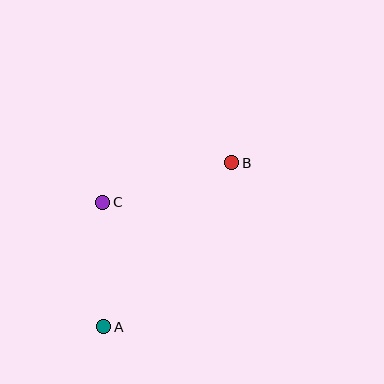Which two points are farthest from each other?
Points A and B are farthest from each other.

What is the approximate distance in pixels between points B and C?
The distance between B and C is approximately 135 pixels.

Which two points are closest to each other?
Points A and C are closest to each other.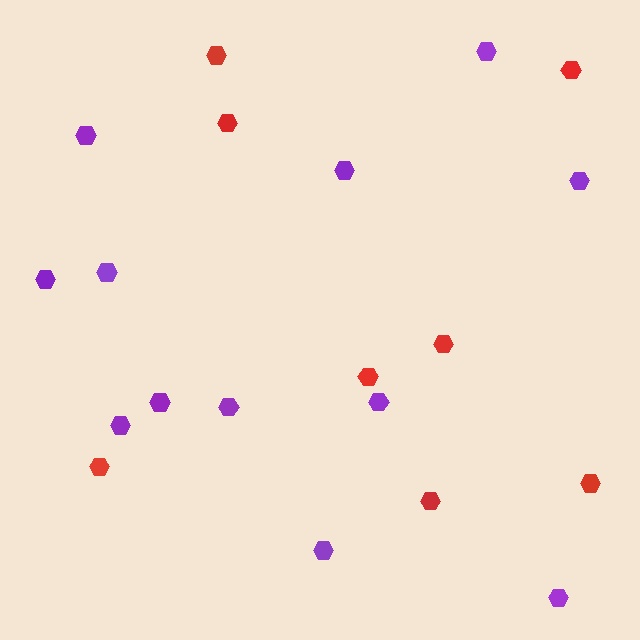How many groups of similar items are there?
There are 2 groups: one group of red hexagons (8) and one group of purple hexagons (12).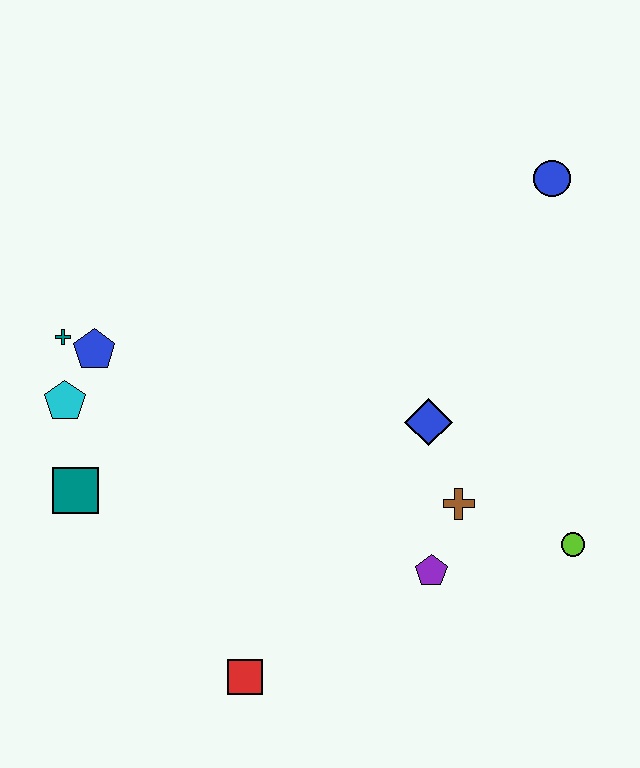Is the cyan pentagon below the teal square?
No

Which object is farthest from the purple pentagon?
The teal cross is farthest from the purple pentagon.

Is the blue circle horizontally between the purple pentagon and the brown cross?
No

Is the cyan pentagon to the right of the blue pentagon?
No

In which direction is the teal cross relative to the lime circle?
The teal cross is to the left of the lime circle.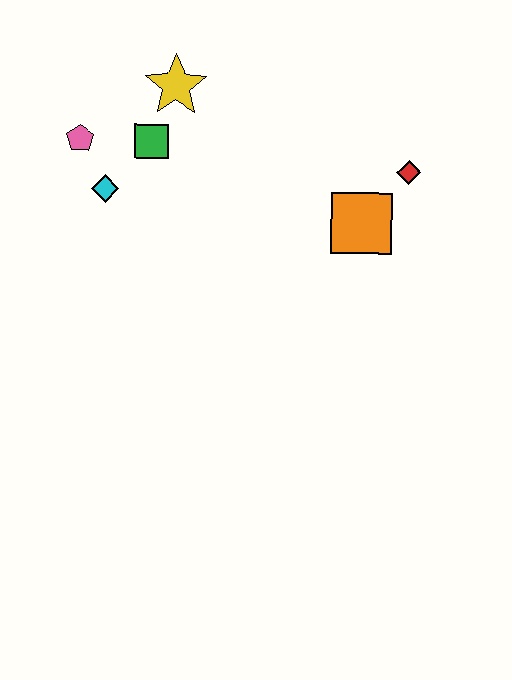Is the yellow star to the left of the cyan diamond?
No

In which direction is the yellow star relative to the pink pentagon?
The yellow star is to the right of the pink pentagon.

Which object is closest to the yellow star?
The green square is closest to the yellow star.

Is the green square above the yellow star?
No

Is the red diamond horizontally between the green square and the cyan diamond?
No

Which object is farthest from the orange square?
The pink pentagon is farthest from the orange square.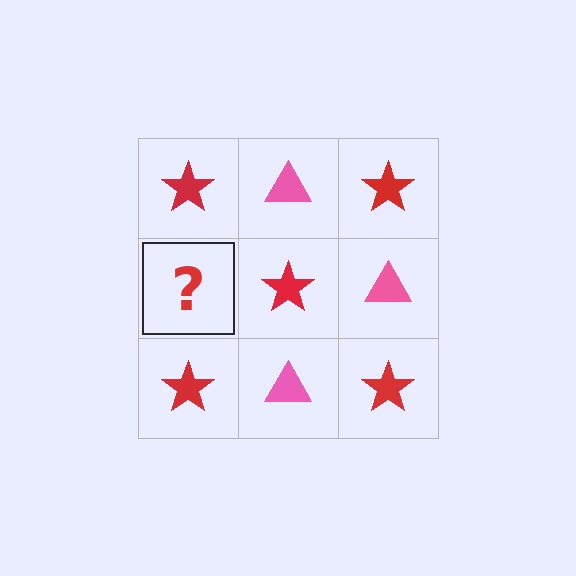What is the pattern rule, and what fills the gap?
The rule is that it alternates red star and pink triangle in a checkerboard pattern. The gap should be filled with a pink triangle.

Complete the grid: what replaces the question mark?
The question mark should be replaced with a pink triangle.